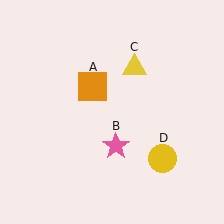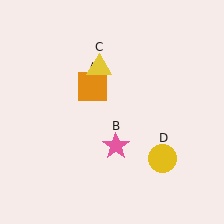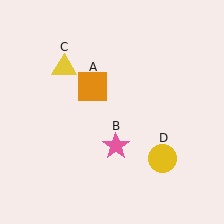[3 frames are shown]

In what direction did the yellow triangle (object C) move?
The yellow triangle (object C) moved left.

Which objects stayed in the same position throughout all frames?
Orange square (object A) and pink star (object B) and yellow circle (object D) remained stationary.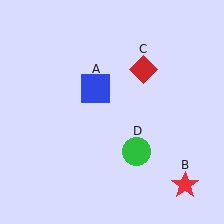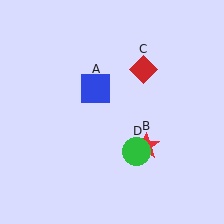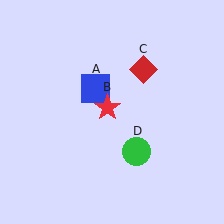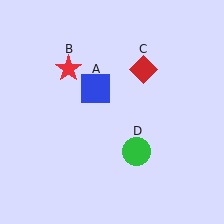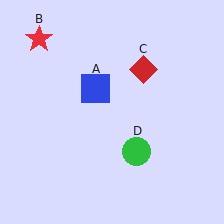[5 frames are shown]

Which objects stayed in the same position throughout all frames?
Blue square (object A) and red diamond (object C) and green circle (object D) remained stationary.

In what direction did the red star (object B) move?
The red star (object B) moved up and to the left.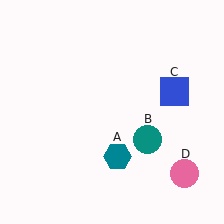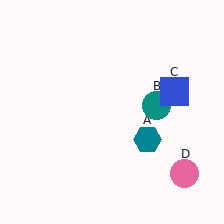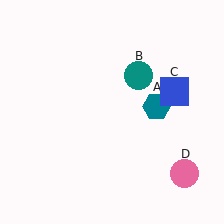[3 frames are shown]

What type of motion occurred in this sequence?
The teal hexagon (object A), teal circle (object B) rotated counterclockwise around the center of the scene.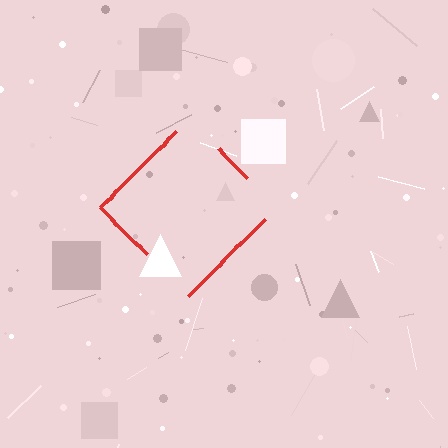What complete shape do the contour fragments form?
The contour fragments form a diamond.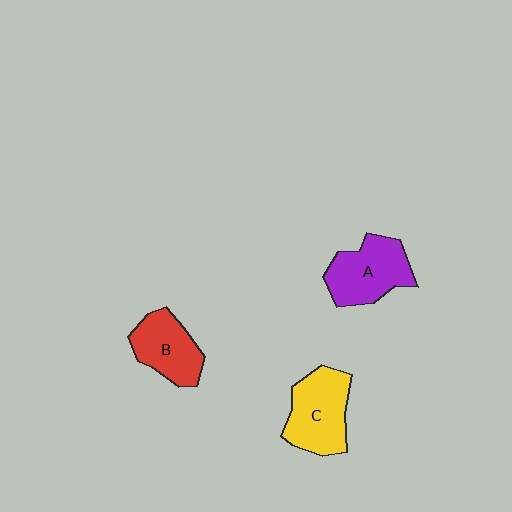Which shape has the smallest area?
Shape B (red).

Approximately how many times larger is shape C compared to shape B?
Approximately 1.2 times.